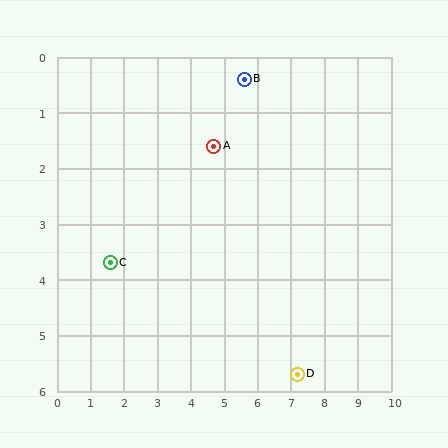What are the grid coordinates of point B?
Point B is at approximately (5.6, 0.4).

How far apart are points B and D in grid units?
Points B and D are about 5.5 grid units apart.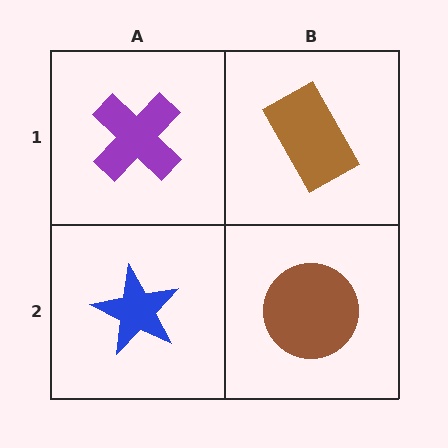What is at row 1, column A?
A purple cross.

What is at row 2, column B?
A brown circle.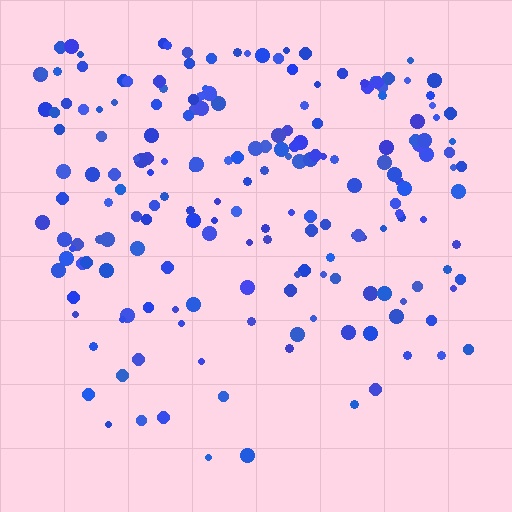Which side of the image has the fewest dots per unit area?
The bottom.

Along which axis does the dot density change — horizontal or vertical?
Vertical.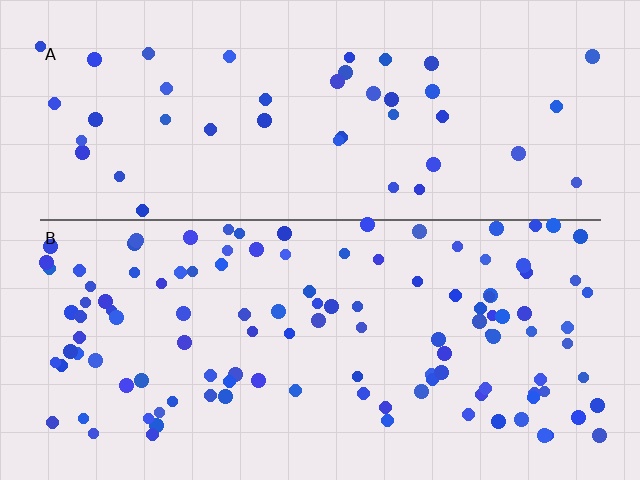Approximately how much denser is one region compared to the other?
Approximately 2.7× — region B over region A.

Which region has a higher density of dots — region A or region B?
B (the bottom).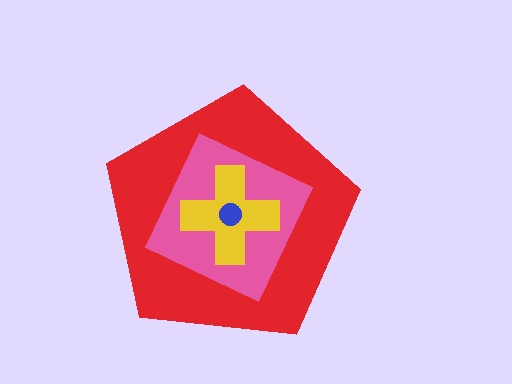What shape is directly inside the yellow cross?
The blue circle.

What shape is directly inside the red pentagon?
The pink square.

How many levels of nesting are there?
4.